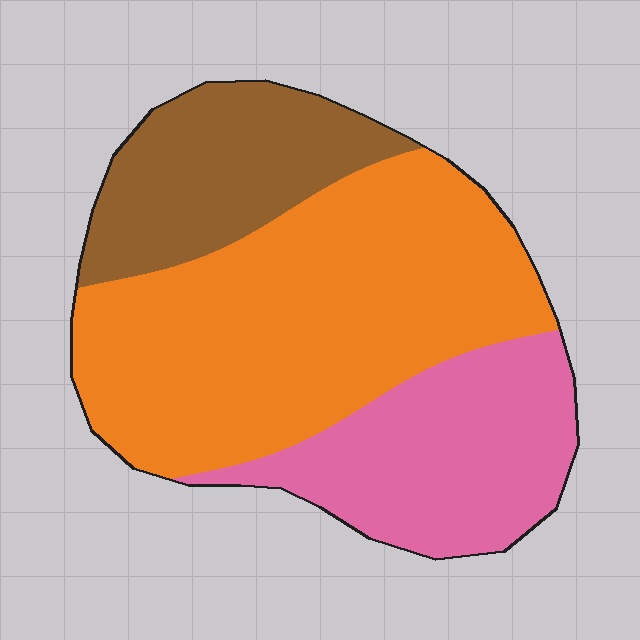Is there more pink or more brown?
Pink.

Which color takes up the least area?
Brown, at roughly 20%.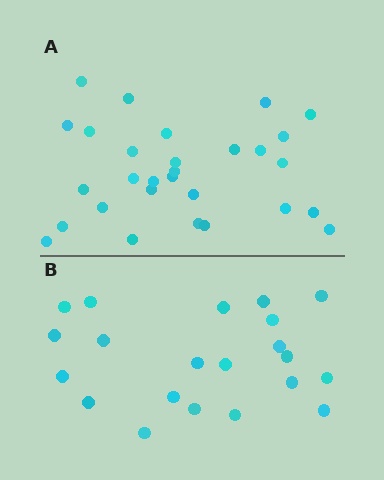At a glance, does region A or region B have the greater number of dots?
Region A (the top region) has more dots.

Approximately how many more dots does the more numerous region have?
Region A has roughly 8 or so more dots than region B.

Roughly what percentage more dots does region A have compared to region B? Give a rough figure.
About 40% more.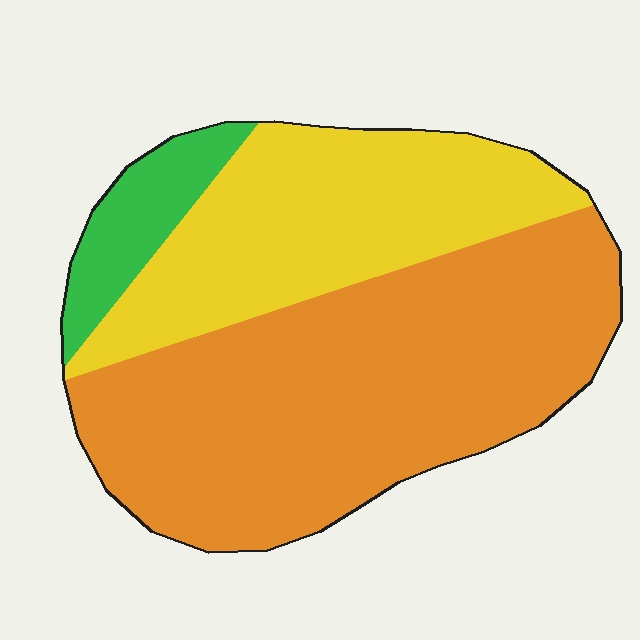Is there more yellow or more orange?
Orange.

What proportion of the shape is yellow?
Yellow takes up about one third (1/3) of the shape.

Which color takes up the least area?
Green, at roughly 10%.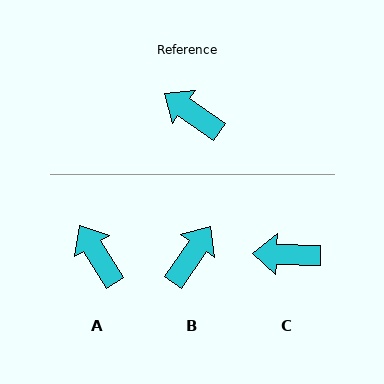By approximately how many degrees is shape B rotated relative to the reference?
Approximately 89 degrees clockwise.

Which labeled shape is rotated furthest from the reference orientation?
B, about 89 degrees away.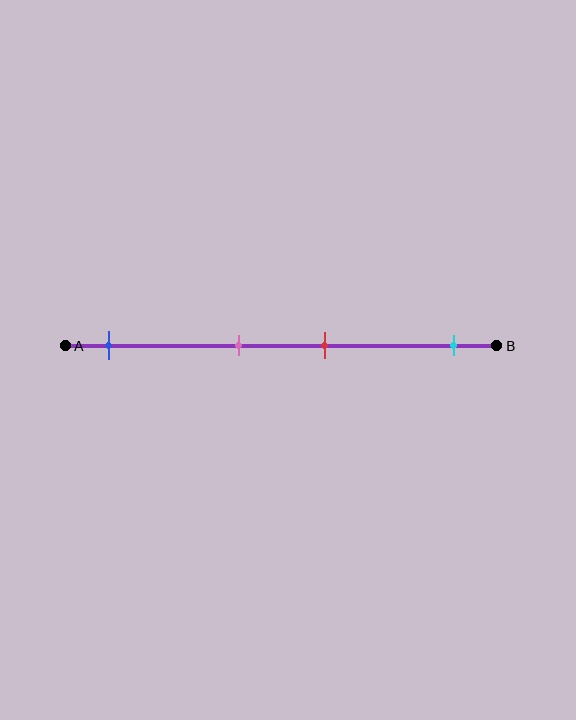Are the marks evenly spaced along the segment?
No, the marks are not evenly spaced.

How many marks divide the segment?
There are 4 marks dividing the segment.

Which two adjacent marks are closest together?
The pink and red marks are the closest adjacent pair.